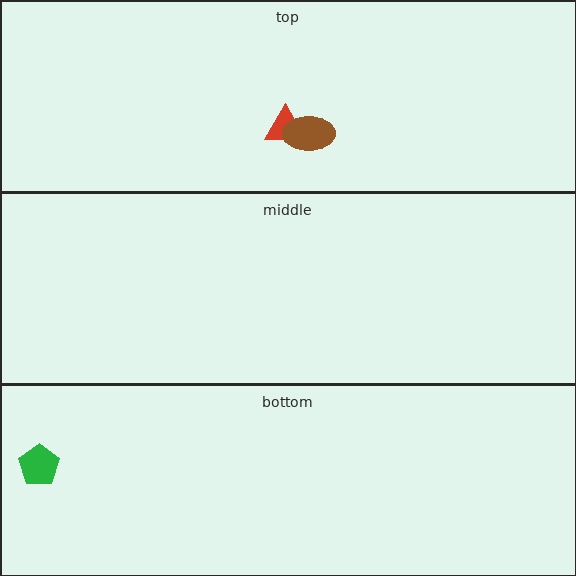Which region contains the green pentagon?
The bottom region.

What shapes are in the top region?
The red triangle, the brown ellipse.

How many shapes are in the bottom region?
1.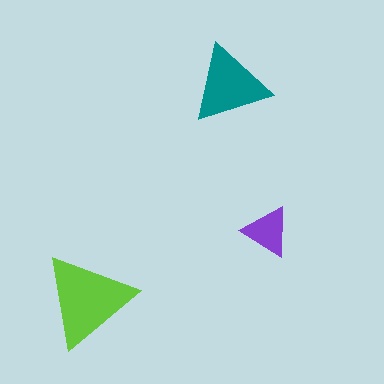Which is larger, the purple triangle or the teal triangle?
The teal one.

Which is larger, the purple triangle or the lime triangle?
The lime one.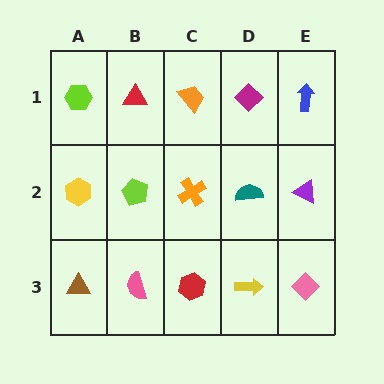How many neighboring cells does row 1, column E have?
2.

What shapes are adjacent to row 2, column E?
A blue arrow (row 1, column E), a pink diamond (row 3, column E), a teal semicircle (row 2, column D).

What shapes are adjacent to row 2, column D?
A magenta diamond (row 1, column D), a yellow arrow (row 3, column D), an orange cross (row 2, column C), a purple triangle (row 2, column E).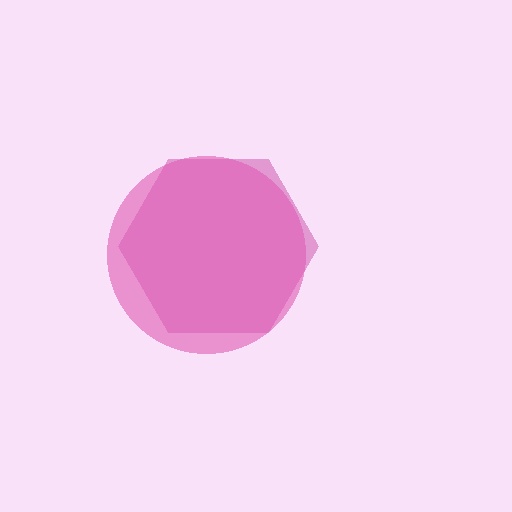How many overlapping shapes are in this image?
There are 2 overlapping shapes in the image.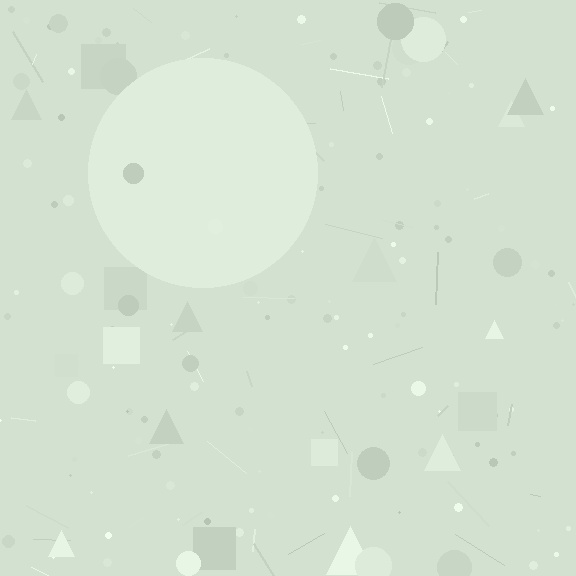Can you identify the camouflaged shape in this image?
The camouflaged shape is a circle.